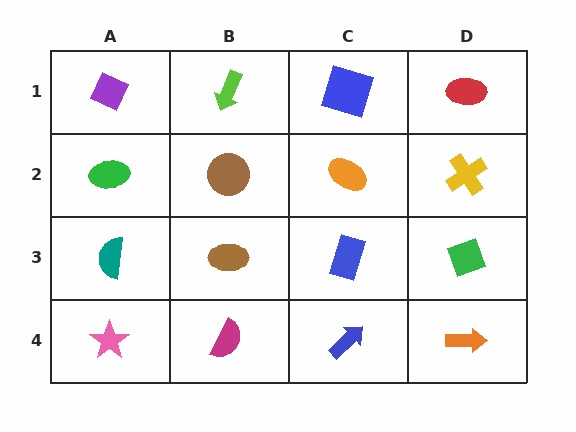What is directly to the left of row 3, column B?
A teal semicircle.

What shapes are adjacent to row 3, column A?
A green ellipse (row 2, column A), a pink star (row 4, column A), a brown ellipse (row 3, column B).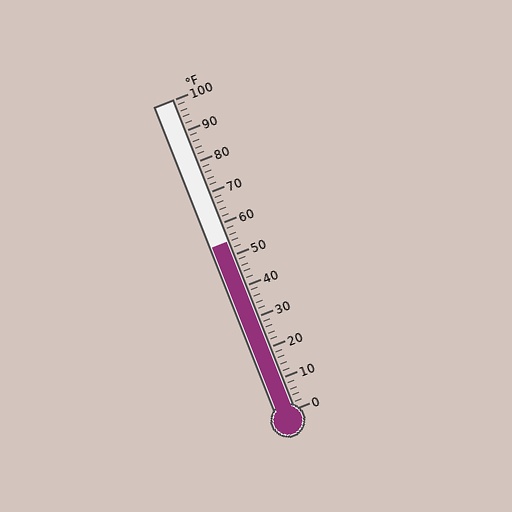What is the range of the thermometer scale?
The thermometer scale ranges from 0°F to 100°F.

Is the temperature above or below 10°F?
The temperature is above 10°F.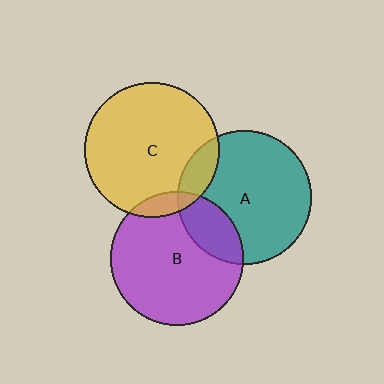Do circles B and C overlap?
Yes.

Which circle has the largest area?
Circle C (yellow).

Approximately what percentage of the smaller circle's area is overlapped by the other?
Approximately 10%.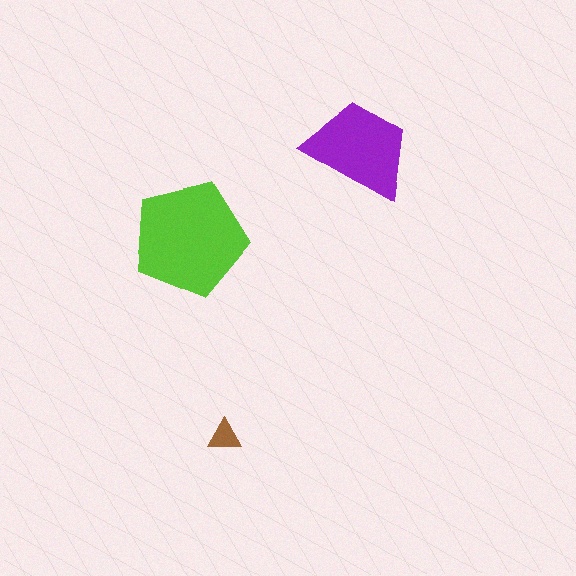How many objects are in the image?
There are 3 objects in the image.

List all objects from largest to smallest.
The lime pentagon, the purple trapezoid, the brown triangle.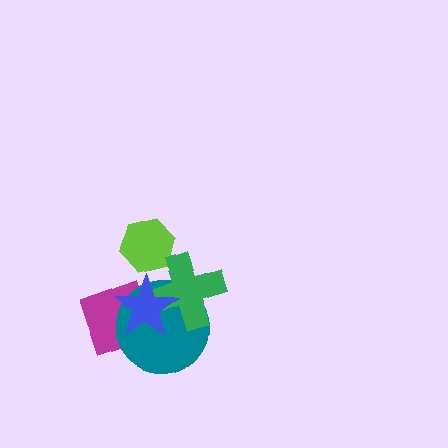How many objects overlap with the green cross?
2 objects overlap with the green cross.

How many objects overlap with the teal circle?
3 objects overlap with the teal circle.